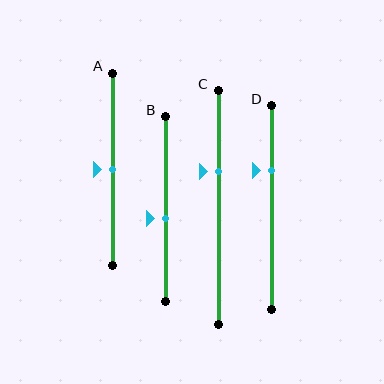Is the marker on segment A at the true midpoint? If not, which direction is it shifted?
Yes, the marker on segment A is at the true midpoint.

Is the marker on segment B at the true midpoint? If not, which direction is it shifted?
No, the marker on segment B is shifted downward by about 5% of the segment length.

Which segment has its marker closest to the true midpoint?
Segment A has its marker closest to the true midpoint.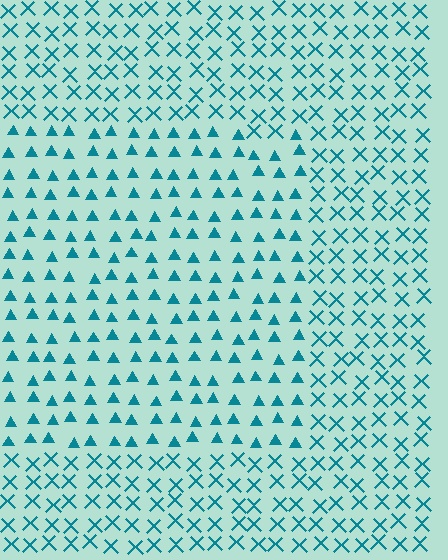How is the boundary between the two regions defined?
The boundary is defined by a change in element shape: triangles inside vs. X marks outside. All elements share the same color and spacing.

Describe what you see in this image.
The image is filled with small teal elements arranged in a uniform grid. A rectangle-shaped region contains triangles, while the surrounding area contains X marks. The boundary is defined purely by the change in element shape.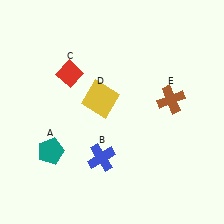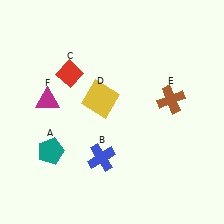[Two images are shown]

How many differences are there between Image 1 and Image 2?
There is 1 difference between the two images.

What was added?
A magenta triangle (F) was added in Image 2.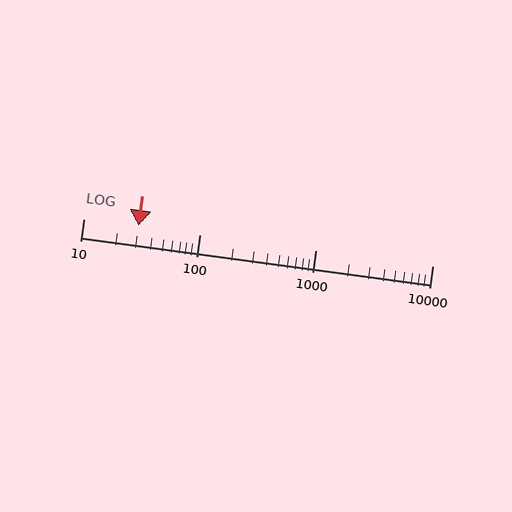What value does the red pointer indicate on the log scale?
The pointer indicates approximately 30.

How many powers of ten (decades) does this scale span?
The scale spans 3 decades, from 10 to 10000.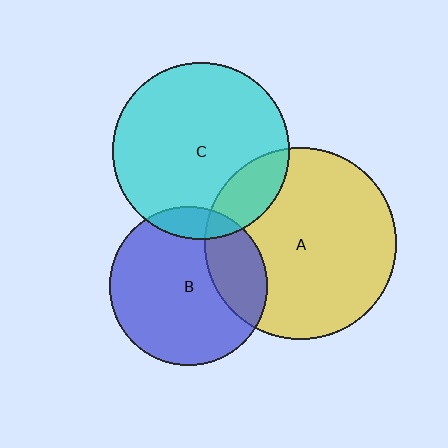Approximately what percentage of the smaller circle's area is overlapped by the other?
Approximately 15%.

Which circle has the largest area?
Circle A (yellow).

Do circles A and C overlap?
Yes.